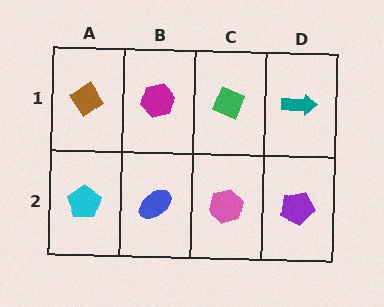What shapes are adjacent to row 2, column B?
A magenta hexagon (row 1, column B), a cyan pentagon (row 2, column A), a pink hexagon (row 2, column C).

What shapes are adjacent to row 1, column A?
A cyan pentagon (row 2, column A), a magenta hexagon (row 1, column B).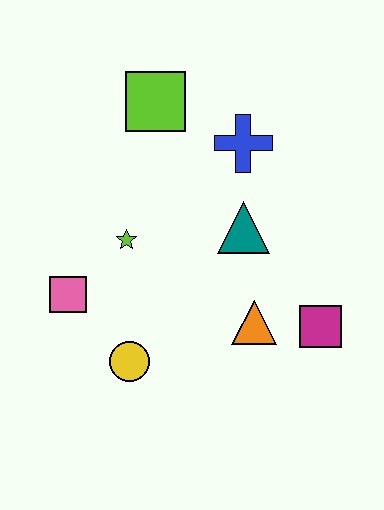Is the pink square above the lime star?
No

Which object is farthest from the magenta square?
The lime square is farthest from the magenta square.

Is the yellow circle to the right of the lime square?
No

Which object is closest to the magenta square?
The orange triangle is closest to the magenta square.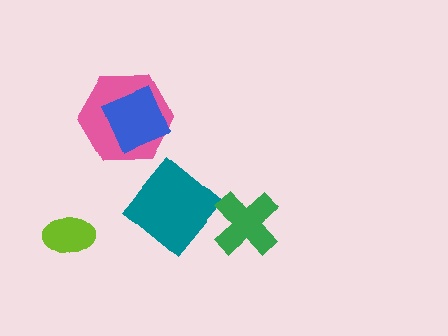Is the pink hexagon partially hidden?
Yes, it is partially covered by another shape.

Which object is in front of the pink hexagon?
The blue square is in front of the pink hexagon.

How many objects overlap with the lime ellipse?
0 objects overlap with the lime ellipse.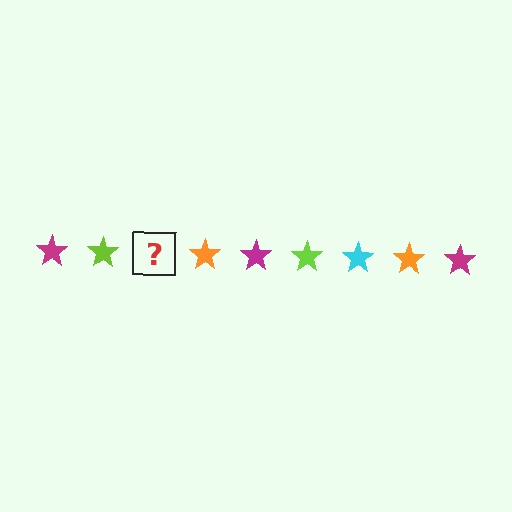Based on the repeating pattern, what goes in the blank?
The blank should be a cyan star.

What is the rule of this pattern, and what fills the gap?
The rule is that the pattern cycles through magenta, lime, cyan, orange stars. The gap should be filled with a cyan star.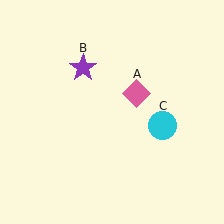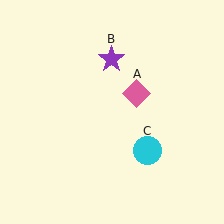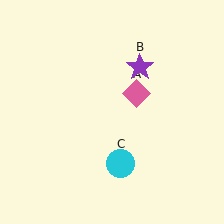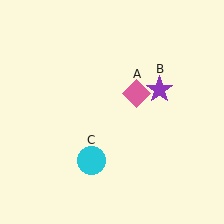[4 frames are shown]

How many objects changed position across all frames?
2 objects changed position: purple star (object B), cyan circle (object C).